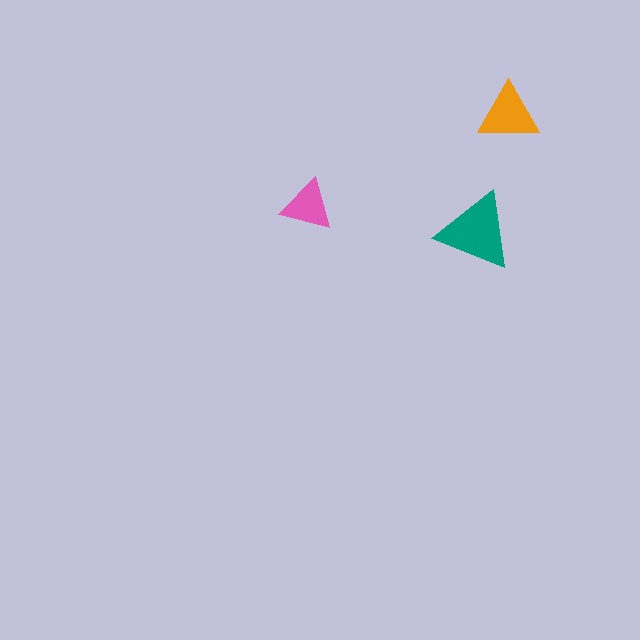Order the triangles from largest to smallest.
the teal one, the orange one, the pink one.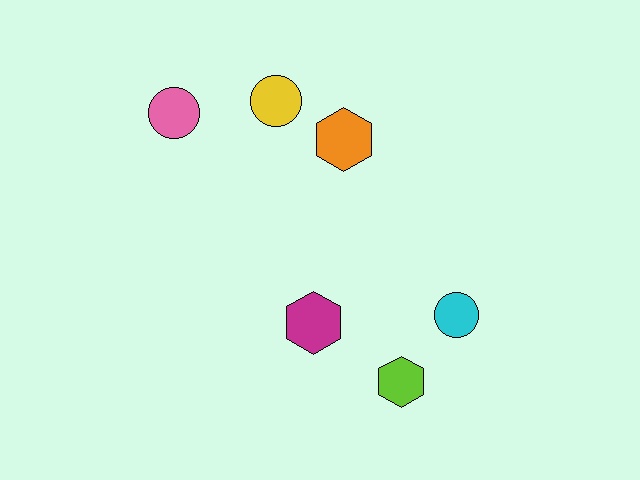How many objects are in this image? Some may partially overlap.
There are 6 objects.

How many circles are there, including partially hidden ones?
There are 3 circles.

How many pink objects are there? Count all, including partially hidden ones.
There is 1 pink object.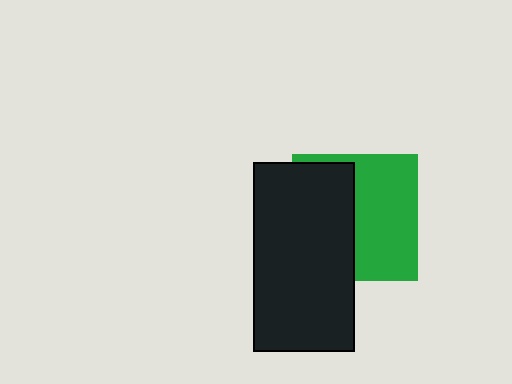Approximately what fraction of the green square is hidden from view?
Roughly 48% of the green square is hidden behind the black rectangle.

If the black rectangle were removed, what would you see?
You would see the complete green square.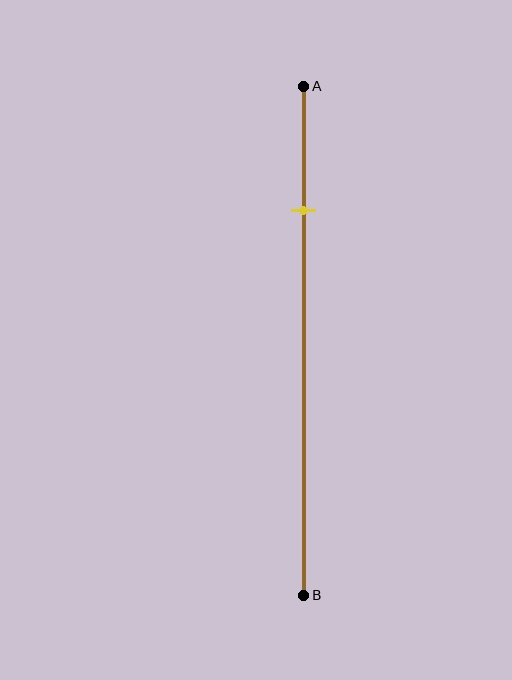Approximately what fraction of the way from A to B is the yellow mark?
The yellow mark is approximately 25% of the way from A to B.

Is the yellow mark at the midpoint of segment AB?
No, the mark is at about 25% from A, not at the 50% midpoint.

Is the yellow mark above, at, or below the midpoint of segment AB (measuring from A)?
The yellow mark is above the midpoint of segment AB.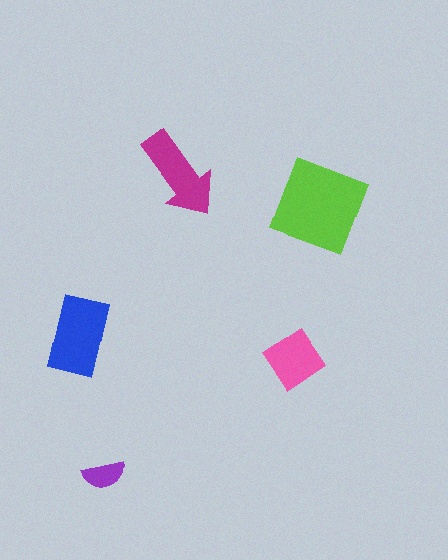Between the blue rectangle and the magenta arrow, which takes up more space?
The blue rectangle.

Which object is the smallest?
The purple semicircle.